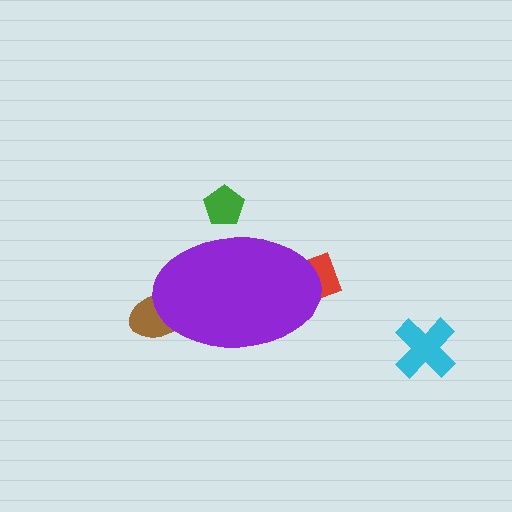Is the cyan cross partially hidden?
No, the cyan cross is fully visible.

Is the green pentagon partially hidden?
Yes, the green pentagon is partially hidden behind the purple ellipse.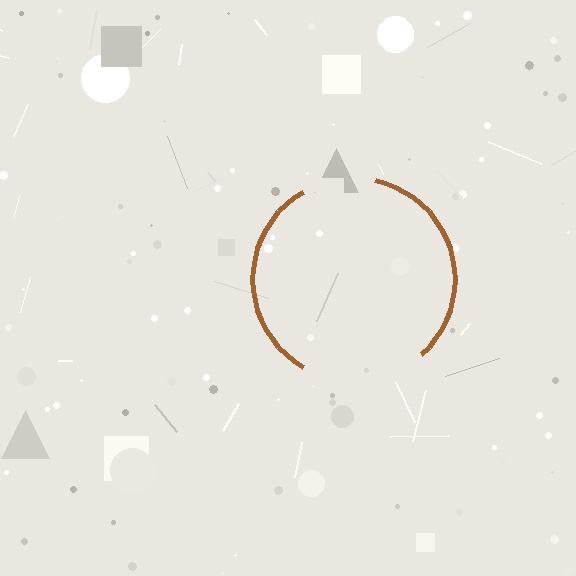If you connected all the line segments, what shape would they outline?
They would outline a circle.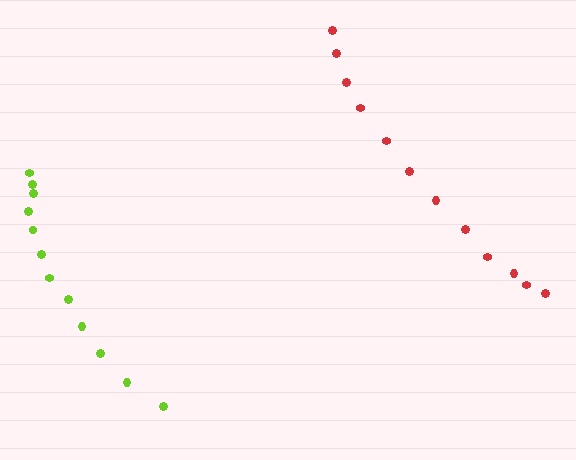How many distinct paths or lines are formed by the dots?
There are 2 distinct paths.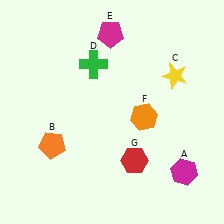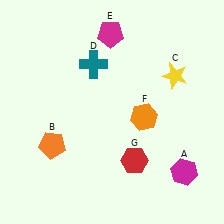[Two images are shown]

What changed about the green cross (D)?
In Image 1, D is green. In Image 2, it changed to teal.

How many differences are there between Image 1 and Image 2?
There is 1 difference between the two images.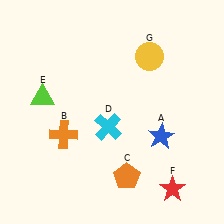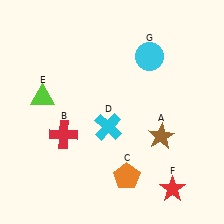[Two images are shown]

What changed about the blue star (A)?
In Image 1, A is blue. In Image 2, it changed to brown.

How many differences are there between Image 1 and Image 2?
There are 3 differences between the two images.